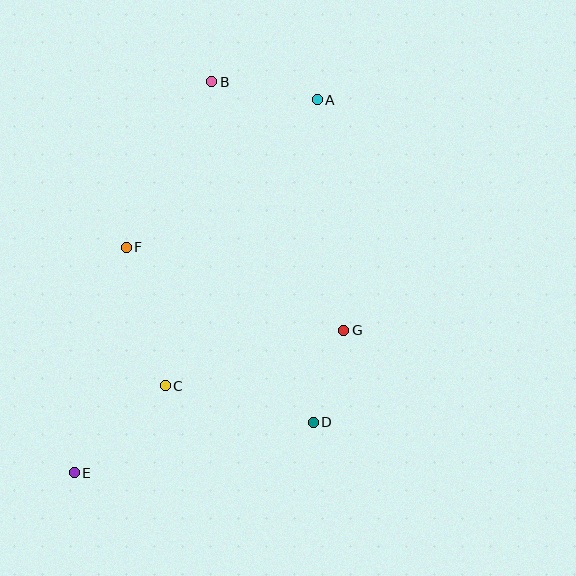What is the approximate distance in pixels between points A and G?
The distance between A and G is approximately 232 pixels.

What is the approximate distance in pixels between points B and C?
The distance between B and C is approximately 307 pixels.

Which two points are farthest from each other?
Points A and E are farthest from each other.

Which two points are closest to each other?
Points D and G are closest to each other.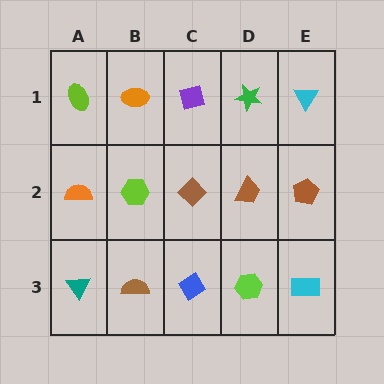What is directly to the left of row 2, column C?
A lime hexagon.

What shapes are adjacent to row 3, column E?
A brown pentagon (row 2, column E), a lime hexagon (row 3, column D).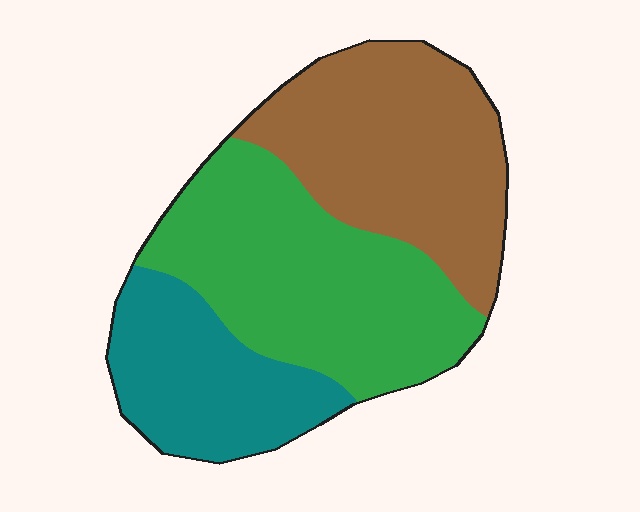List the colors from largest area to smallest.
From largest to smallest: green, brown, teal.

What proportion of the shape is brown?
Brown covers 36% of the shape.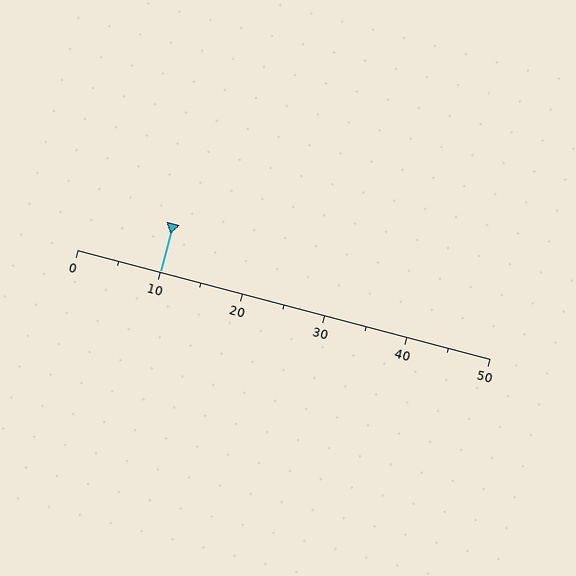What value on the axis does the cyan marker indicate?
The marker indicates approximately 10.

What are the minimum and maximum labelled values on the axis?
The axis runs from 0 to 50.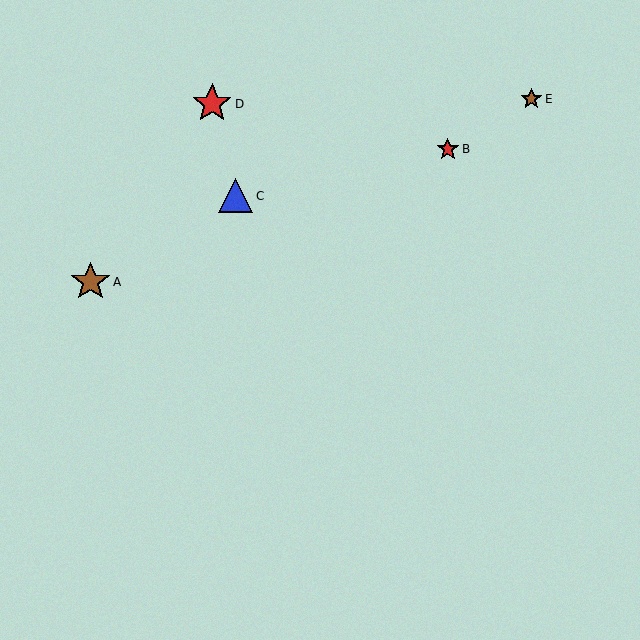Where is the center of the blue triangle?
The center of the blue triangle is at (236, 196).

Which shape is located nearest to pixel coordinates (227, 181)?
The blue triangle (labeled C) at (236, 196) is nearest to that location.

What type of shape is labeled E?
Shape E is a brown star.